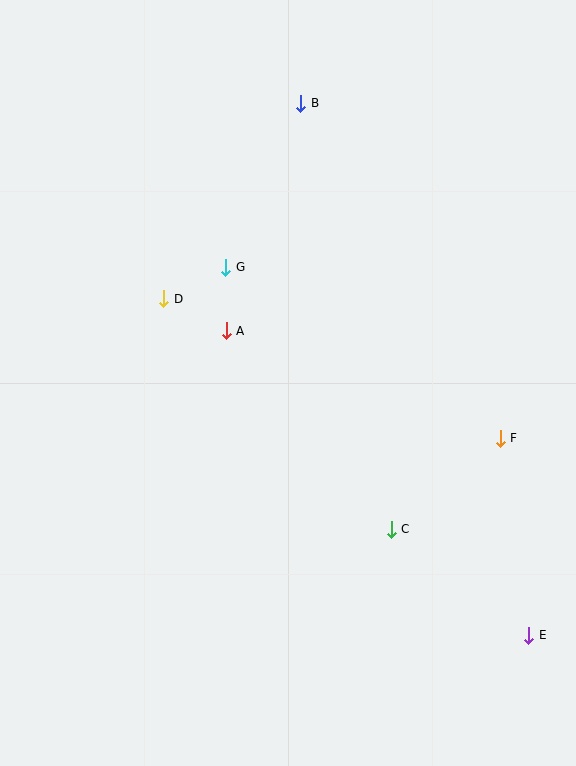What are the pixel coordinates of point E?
Point E is at (529, 635).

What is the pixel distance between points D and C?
The distance between D and C is 324 pixels.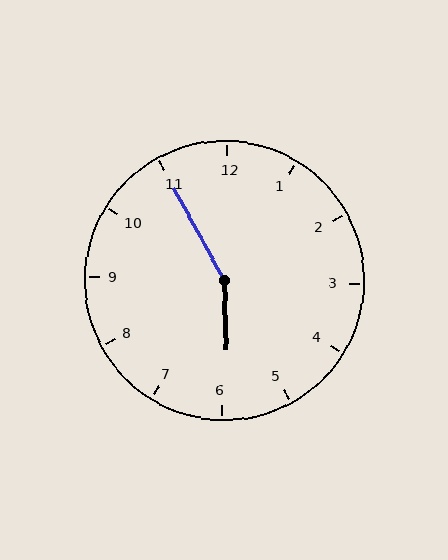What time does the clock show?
5:55.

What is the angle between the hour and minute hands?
Approximately 152 degrees.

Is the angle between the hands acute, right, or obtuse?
It is obtuse.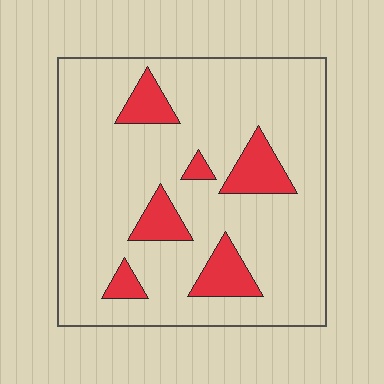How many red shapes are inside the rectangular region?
6.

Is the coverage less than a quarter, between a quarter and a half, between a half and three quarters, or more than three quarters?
Less than a quarter.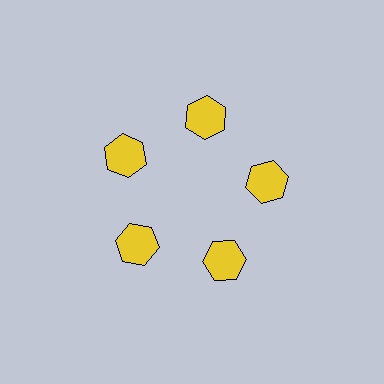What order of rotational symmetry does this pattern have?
This pattern has 5-fold rotational symmetry.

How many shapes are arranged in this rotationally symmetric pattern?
There are 5 shapes, arranged in 5 groups of 1.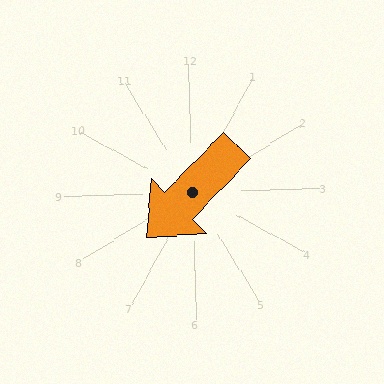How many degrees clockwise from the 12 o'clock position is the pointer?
Approximately 226 degrees.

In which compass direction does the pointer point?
Southwest.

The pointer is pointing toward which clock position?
Roughly 8 o'clock.